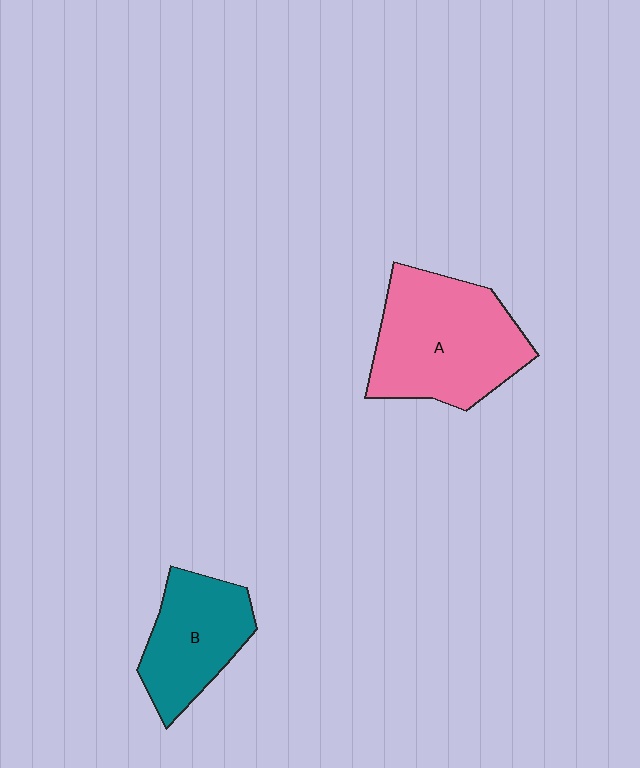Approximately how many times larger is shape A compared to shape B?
Approximately 1.5 times.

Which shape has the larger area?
Shape A (pink).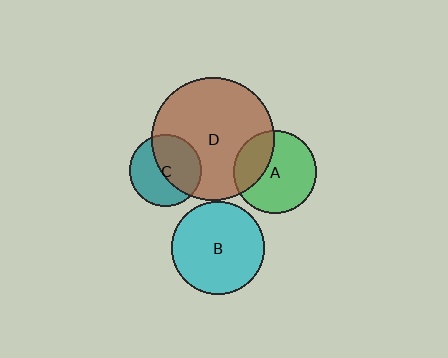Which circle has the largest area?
Circle D (brown).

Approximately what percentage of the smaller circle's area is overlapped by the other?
Approximately 50%.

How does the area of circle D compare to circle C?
Approximately 2.9 times.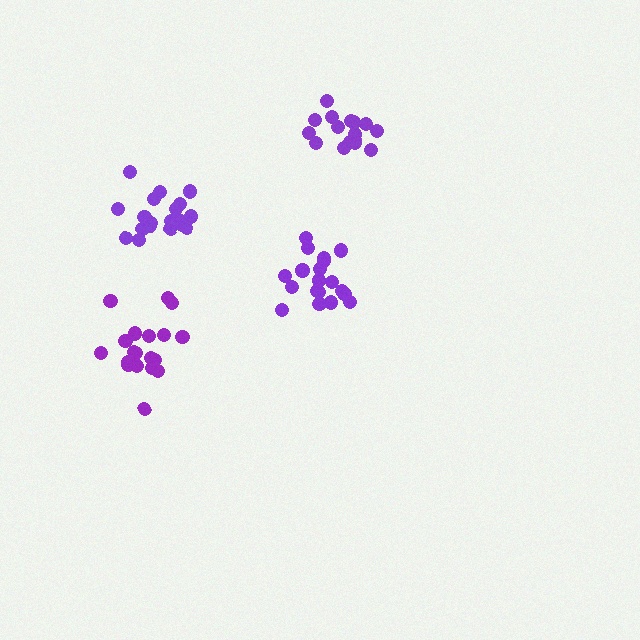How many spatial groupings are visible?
There are 4 spatial groupings.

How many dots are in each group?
Group 1: 20 dots, Group 2: 19 dots, Group 3: 19 dots, Group 4: 18 dots (76 total).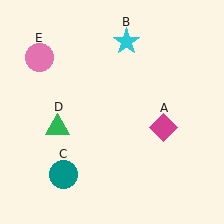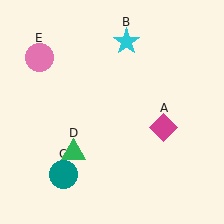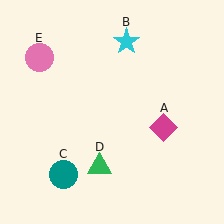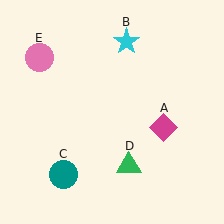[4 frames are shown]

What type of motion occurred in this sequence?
The green triangle (object D) rotated counterclockwise around the center of the scene.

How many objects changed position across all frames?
1 object changed position: green triangle (object D).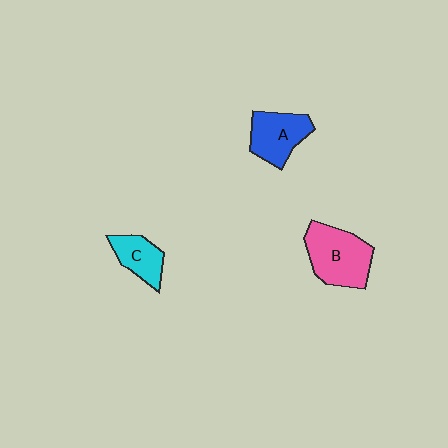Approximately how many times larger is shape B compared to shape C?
Approximately 1.8 times.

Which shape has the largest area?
Shape B (pink).